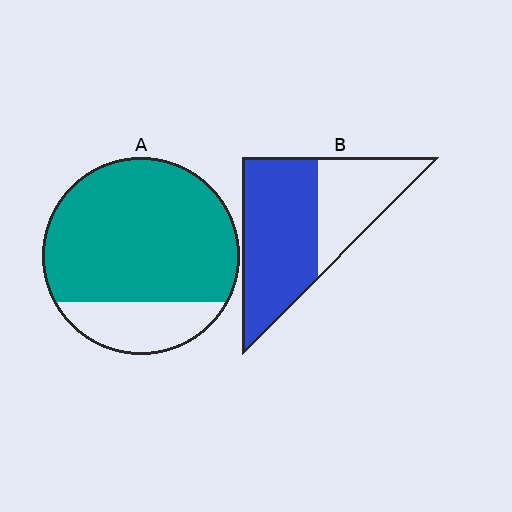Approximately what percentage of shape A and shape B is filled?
A is approximately 80% and B is approximately 60%.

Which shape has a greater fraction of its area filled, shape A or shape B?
Shape A.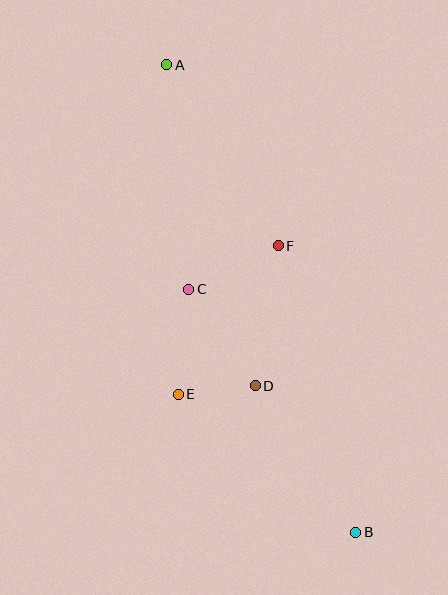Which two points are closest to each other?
Points D and E are closest to each other.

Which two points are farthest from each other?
Points A and B are farthest from each other.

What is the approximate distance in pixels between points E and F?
The distance between E and F is approximately 179 pixels.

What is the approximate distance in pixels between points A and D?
The distance between A and D is approximately 333 pixels.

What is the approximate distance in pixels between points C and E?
The distance between C and E is approximately 106 pixels.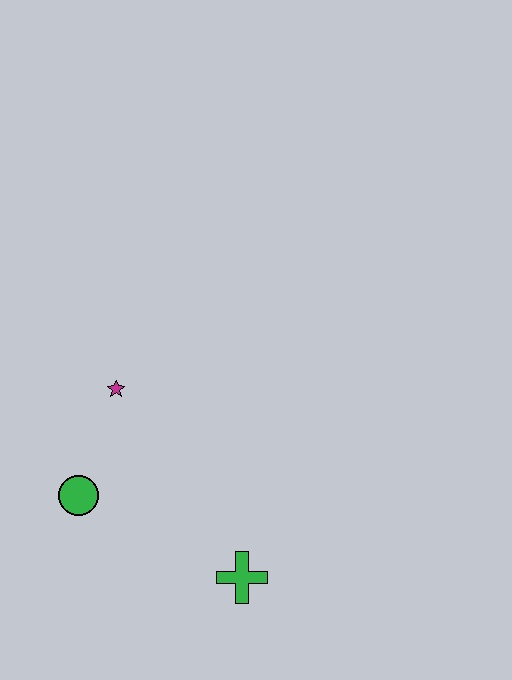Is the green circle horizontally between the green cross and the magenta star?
No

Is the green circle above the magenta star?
No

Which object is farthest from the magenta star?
The green cross is farthest from the magenta star.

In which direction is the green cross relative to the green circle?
The green cross is to the right of the green circle.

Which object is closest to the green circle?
The magenta star is closest to the green circle.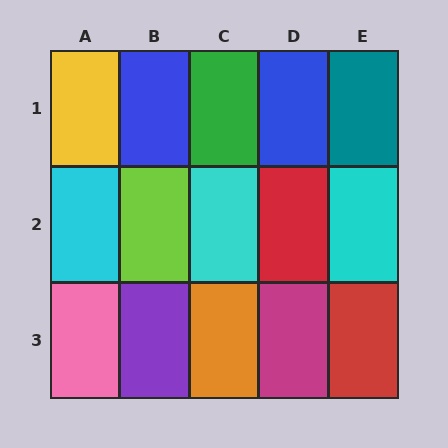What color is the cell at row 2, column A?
Cyan.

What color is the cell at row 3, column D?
Magenta.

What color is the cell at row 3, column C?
Orange.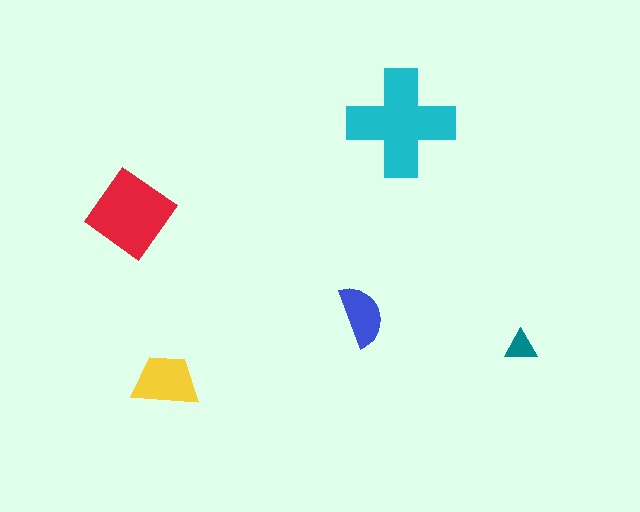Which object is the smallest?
The teal triangle.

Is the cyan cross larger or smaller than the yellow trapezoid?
Larger.